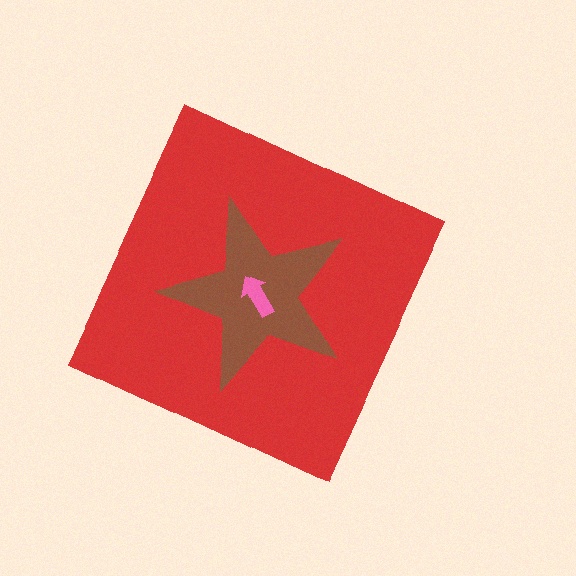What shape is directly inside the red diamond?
The brown star.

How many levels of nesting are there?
3.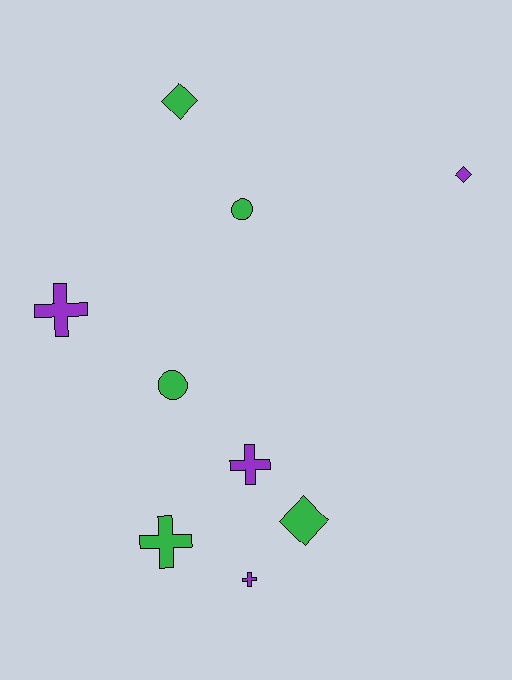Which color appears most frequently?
Green, with 5 objects.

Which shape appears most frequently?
Cross, with 4 objects.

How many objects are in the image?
There are 9 objects.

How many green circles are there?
There are 2 green circles.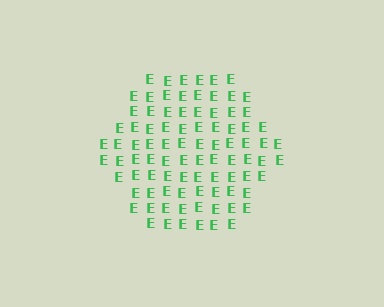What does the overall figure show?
The overall figure shows a hexagon.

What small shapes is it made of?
It is made of small letter E's.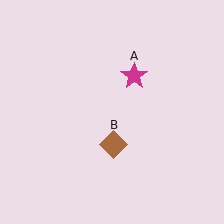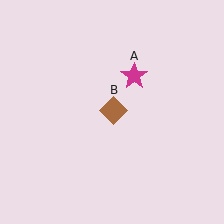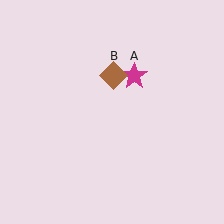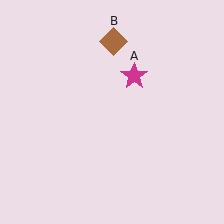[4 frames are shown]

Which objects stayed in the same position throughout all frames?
Magenta star (object A) remained stationary.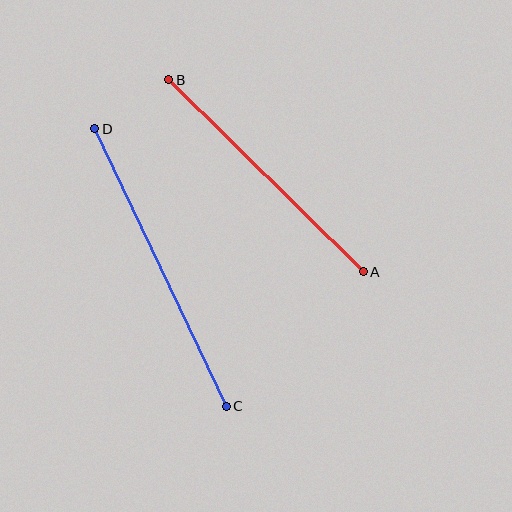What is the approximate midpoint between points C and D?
The midpoint is at approximately (160, 267) pixels.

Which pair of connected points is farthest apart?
Points C and D are farthest apart.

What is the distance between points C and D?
The distance is approximately 307 pixels.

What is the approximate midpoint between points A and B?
The midpoint is at approximately (266, 176) pixels.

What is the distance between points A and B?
The distance is approximately 273 pixels.